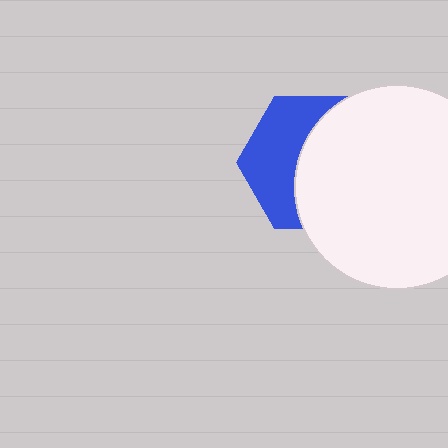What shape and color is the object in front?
The object in front is a white circle.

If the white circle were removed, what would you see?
You would see the complete blue hexagon.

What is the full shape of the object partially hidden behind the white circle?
The partially hidden object is a blue hexagon.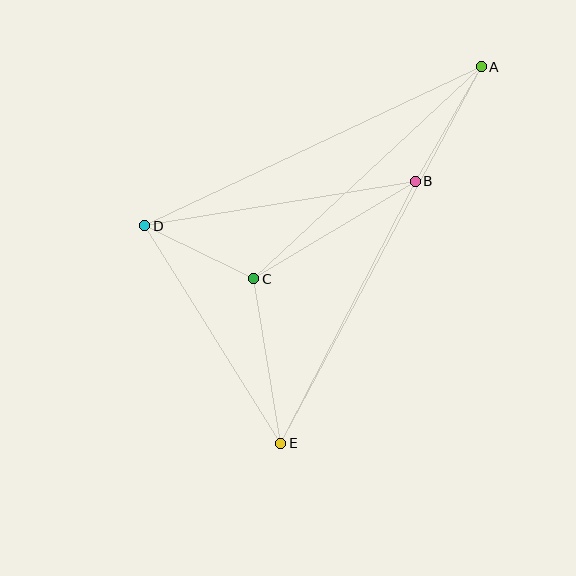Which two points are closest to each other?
Points C and D are closest to each other.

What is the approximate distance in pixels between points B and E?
The distance between B and E is approximately 295 pixels.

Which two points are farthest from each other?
Points A and E are farthest from each other.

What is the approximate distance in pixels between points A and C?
The distance between A and C is approximately 311 pixels.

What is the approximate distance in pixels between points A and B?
The distance between A and B is approximately 132 pixels.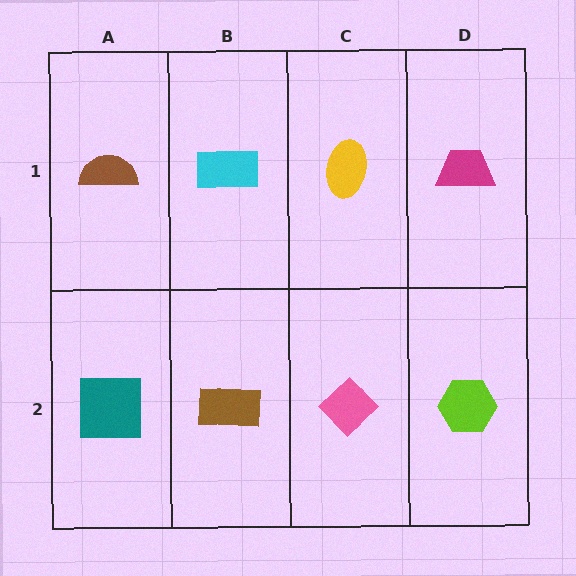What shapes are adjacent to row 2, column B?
A cyan rectangle (row 1, column B), a teal square (row 2, column A), a pink diamond (row 2, column C).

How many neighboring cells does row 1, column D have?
2.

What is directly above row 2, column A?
A brown semicircle.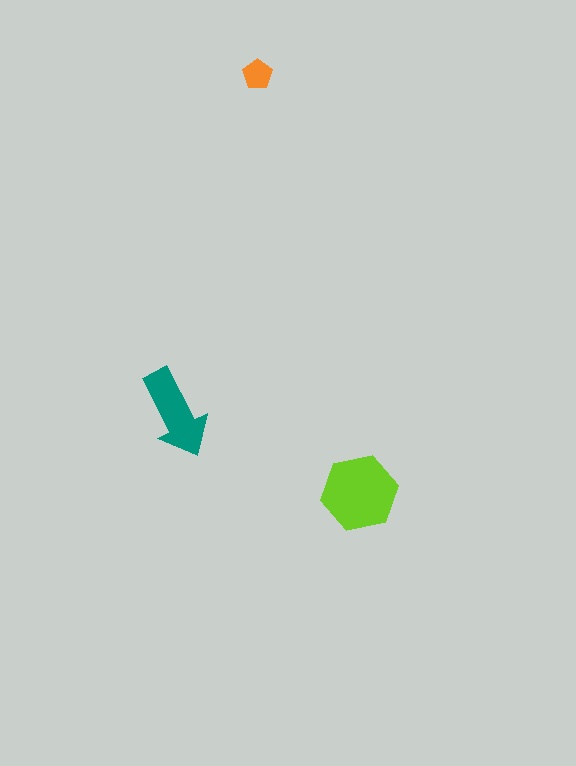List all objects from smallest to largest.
The orange pentagon, the teal arrow, the lime hexagon.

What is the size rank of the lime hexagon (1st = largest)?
1st.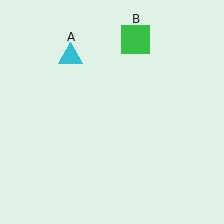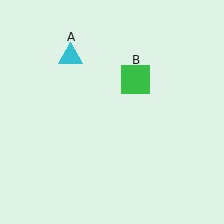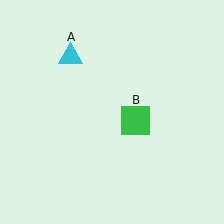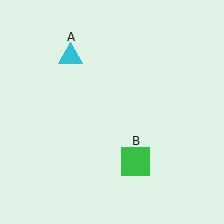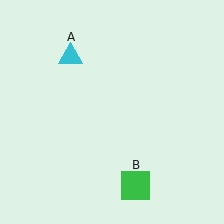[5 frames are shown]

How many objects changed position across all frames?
1 object changed position: green square (object B).